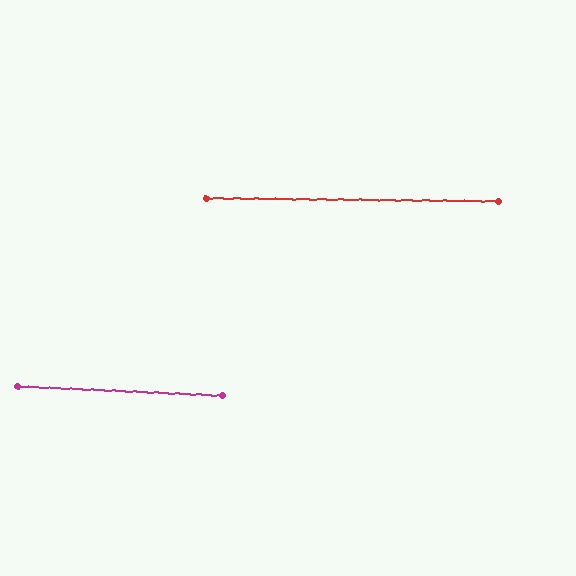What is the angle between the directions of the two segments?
Approximately 2 degrees.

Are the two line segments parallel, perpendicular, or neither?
Parallel — their directions differ by only 1.8°.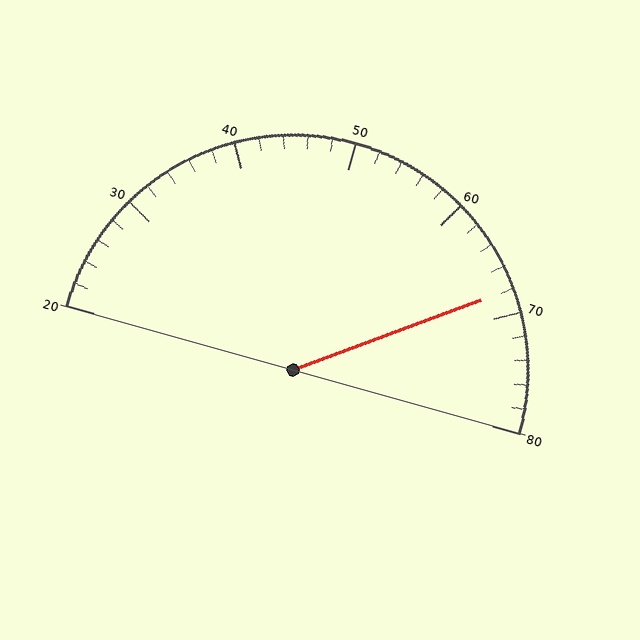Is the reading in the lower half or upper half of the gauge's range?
The reading is in the upper half of the range (20 to 80).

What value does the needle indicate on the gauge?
The needle indicates approximately 68.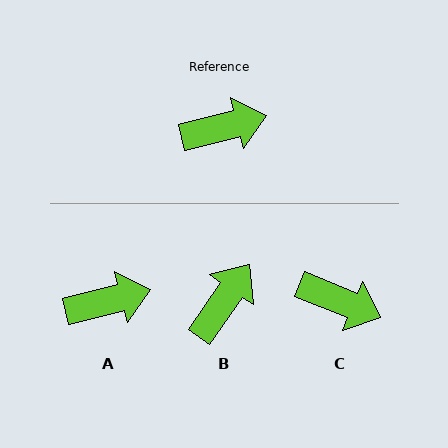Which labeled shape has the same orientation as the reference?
A.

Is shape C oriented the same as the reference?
No, it is off by about 36 degrees.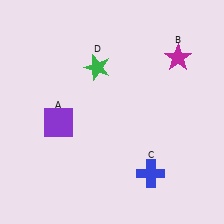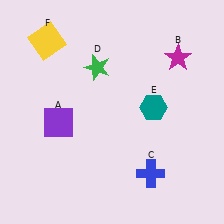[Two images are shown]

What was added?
A teal hexagon (E), a yellow square (F) were added in Image 2.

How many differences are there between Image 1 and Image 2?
There are 2 differences between the two images.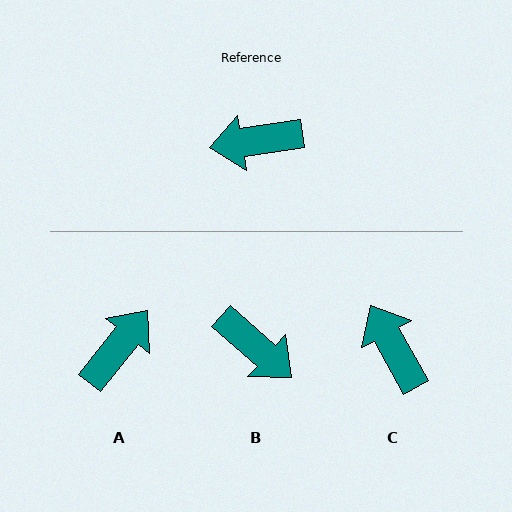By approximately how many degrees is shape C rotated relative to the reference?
Approximately 70 degrees clockwise.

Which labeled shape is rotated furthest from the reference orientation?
A, about 138 degrees away.